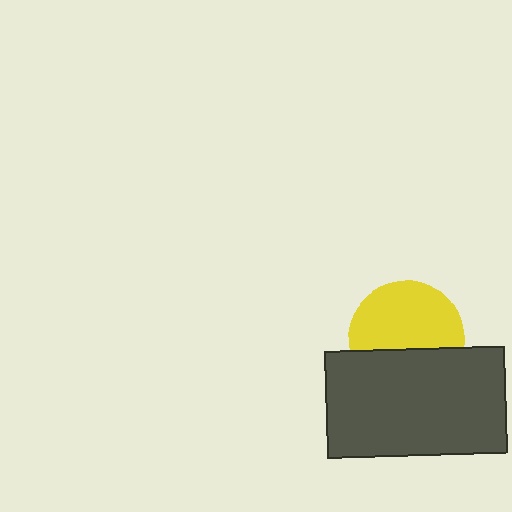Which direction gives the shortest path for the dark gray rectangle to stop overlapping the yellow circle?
Moving down gives the shortest separation.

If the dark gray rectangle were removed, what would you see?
You would see the complete yellow circle.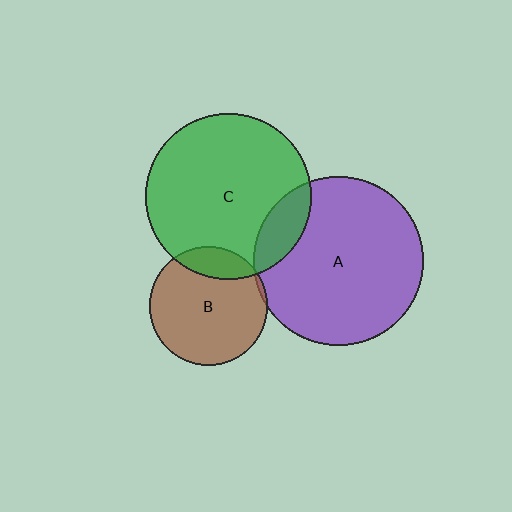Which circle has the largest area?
Circle A (purple).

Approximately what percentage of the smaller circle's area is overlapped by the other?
Approximately 15%.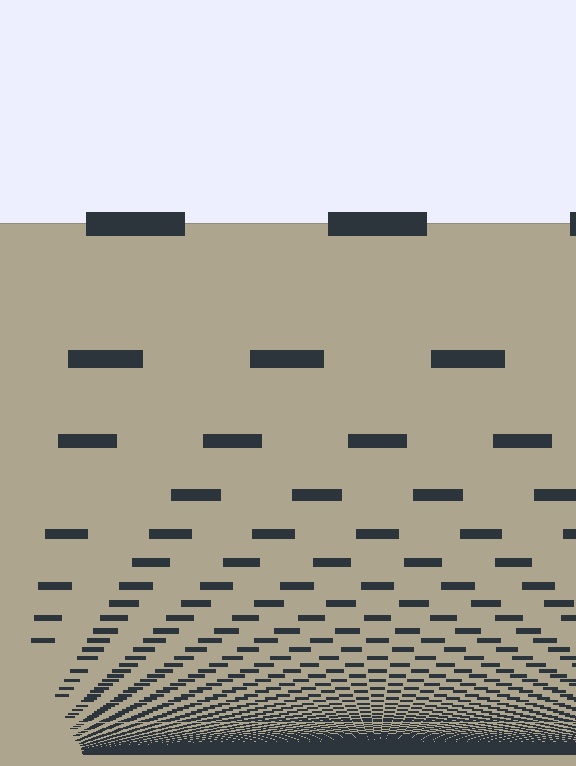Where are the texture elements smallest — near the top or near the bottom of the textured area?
Near the bottom.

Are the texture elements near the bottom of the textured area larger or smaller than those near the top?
Smaller. The gradient is inverted — elements near the bottom are smaller and denser.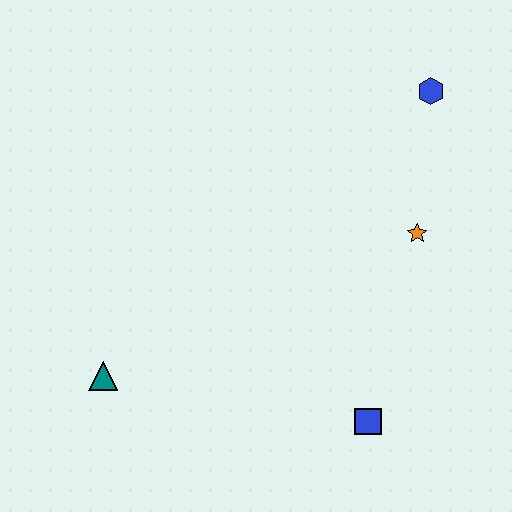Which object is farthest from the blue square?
The blue hexagon is farthest from the blue square.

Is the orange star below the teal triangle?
No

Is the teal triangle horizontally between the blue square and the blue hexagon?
No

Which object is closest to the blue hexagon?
The orange star is closest to the blue hexagon.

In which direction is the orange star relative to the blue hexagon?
The orange star is below the blue hexagon.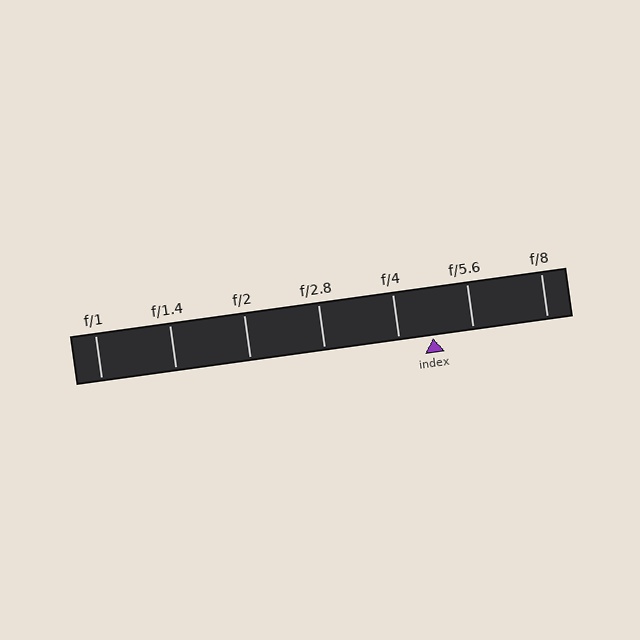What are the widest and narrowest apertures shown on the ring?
The widest aperture shown is f/1 and the narrowest is f/8.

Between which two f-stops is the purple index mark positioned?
The index mark is between f/4 and f/5.6.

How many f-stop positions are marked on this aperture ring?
There are 7 f-stop positions marked.